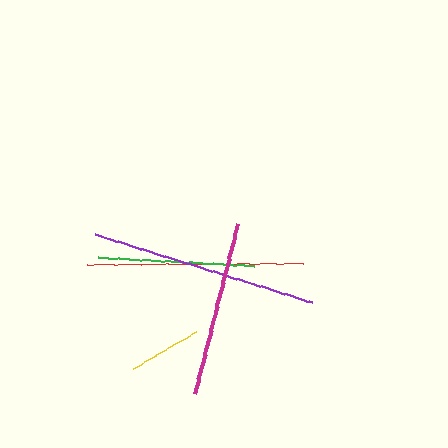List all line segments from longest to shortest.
From longest to shortest: purple, red, magenta, green, yellow.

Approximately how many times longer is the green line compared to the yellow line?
The green line is approximately 2.2 times the length of the yellow line.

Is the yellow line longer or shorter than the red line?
The red line is longer than the yellow line.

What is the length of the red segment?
The red segment is approximately 216 pixels long.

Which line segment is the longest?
The purple line is the longest at approximately 227 pixels.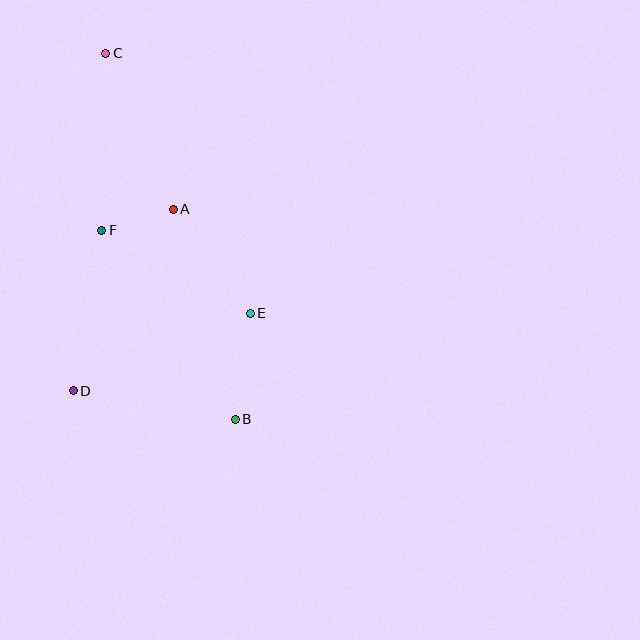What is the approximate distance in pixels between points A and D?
The distance between A and D is approximately 207 pixels.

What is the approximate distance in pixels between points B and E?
The distance between B and E is approximately 107 pixels.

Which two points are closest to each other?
Points A and F are closest to each other.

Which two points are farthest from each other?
Points B and C are farthest from each other.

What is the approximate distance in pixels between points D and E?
The distance between D and E is approximately 193 pixels.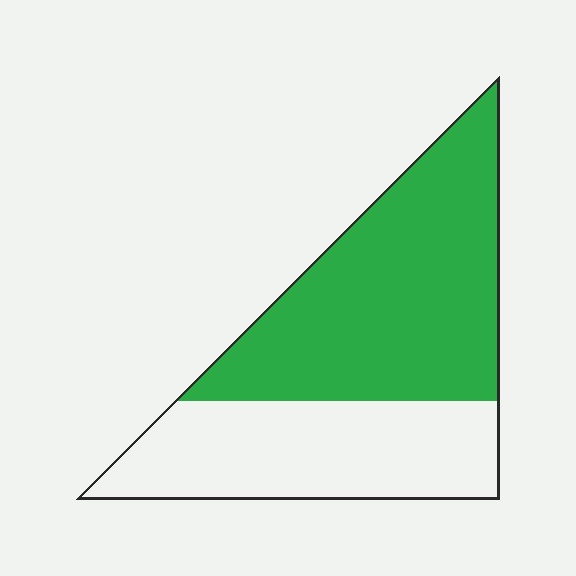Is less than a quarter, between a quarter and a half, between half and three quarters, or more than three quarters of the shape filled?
Between half and three quarters.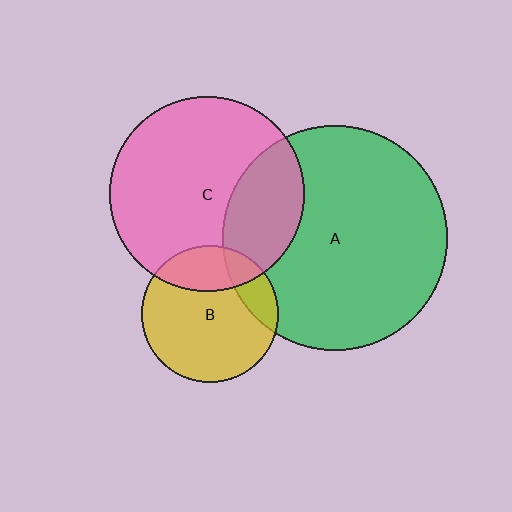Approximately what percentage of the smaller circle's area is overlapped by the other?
Approximately 25%.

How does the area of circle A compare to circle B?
Approximately 2.7 times.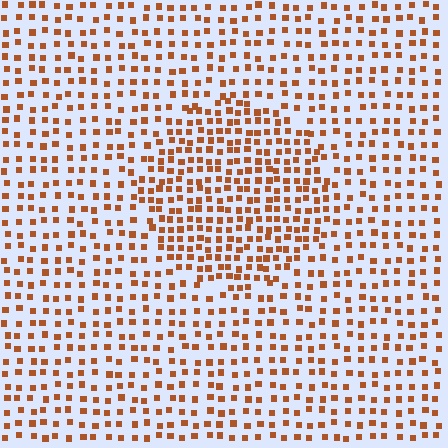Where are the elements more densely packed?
The elements are more densely packed inside the circle boundary.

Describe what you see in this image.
The image contains small brown elements arranged at two different densities. A circle-shaped region is visible where the elements are more densely packed than the surrounding area.